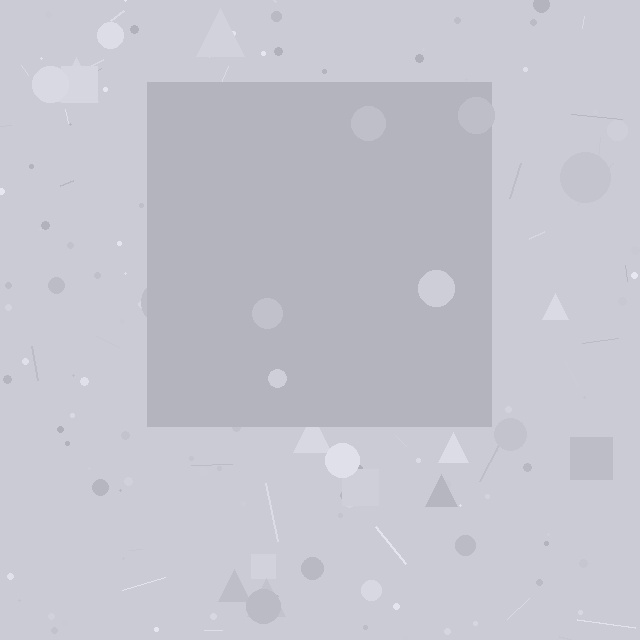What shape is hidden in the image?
A square is hidden in the image.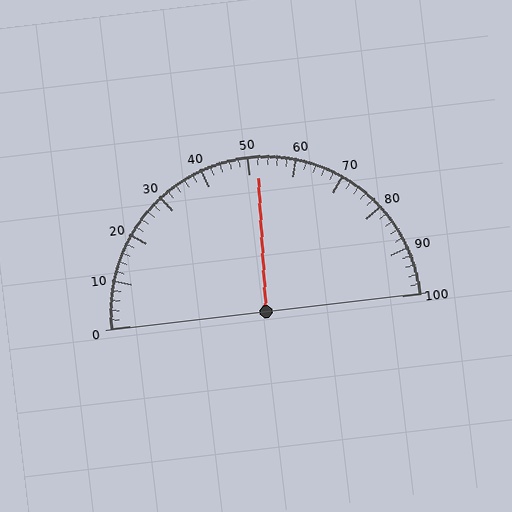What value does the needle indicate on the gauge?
The needle indicates approximately 52.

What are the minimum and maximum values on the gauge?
The gauge ranges from 0 to 100.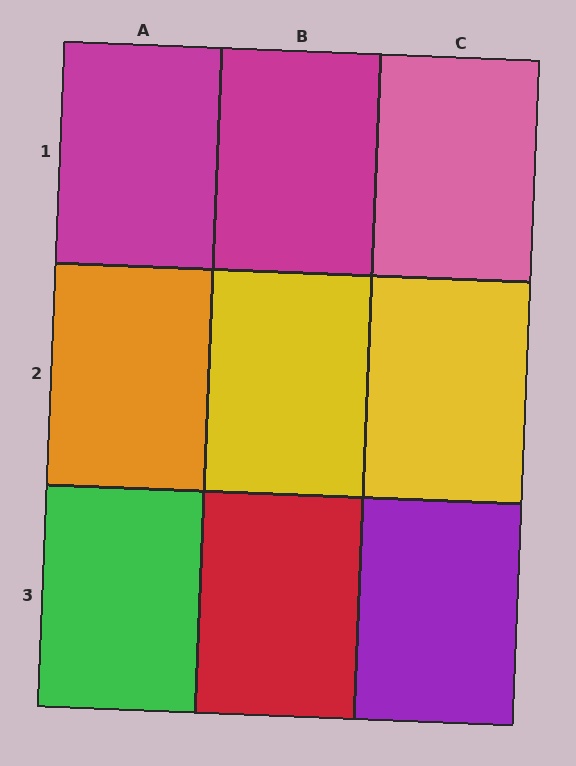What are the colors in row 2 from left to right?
Orange, yellow, yellow.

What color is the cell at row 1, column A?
Magenta.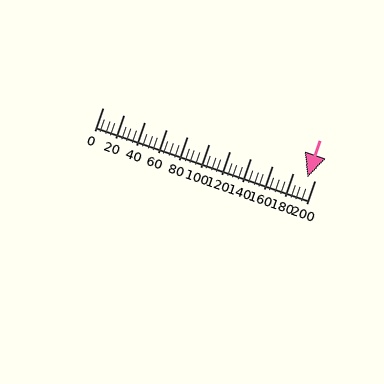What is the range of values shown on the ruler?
The ruler shows values from 0 to 200.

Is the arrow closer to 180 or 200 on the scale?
The arrow is closer to 200.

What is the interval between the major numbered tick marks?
The major tick marks are spaced 20 units apart.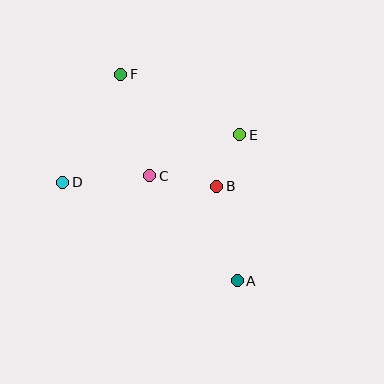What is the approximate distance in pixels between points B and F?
The distance between B and F is approximately 148 pixels.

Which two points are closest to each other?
Points B and E are closest to each other.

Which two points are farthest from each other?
Points A and F are farthest from each other.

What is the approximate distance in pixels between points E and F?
The distance between E and F is approximately 134 pixels.